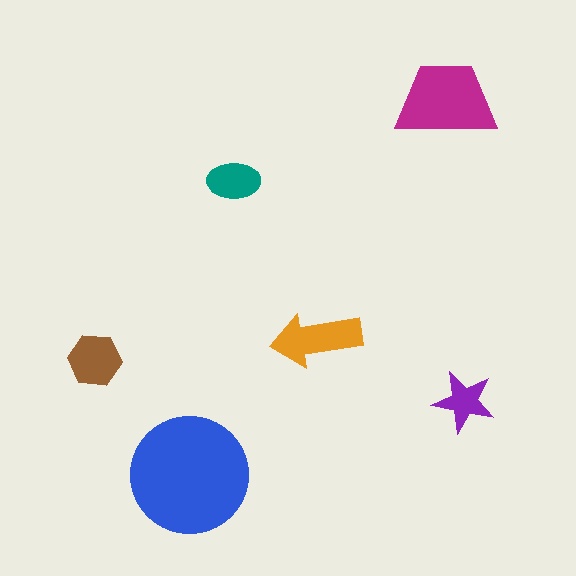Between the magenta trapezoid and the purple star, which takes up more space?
The magenta trapezoid.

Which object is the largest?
The blue circle.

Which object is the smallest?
The purple star.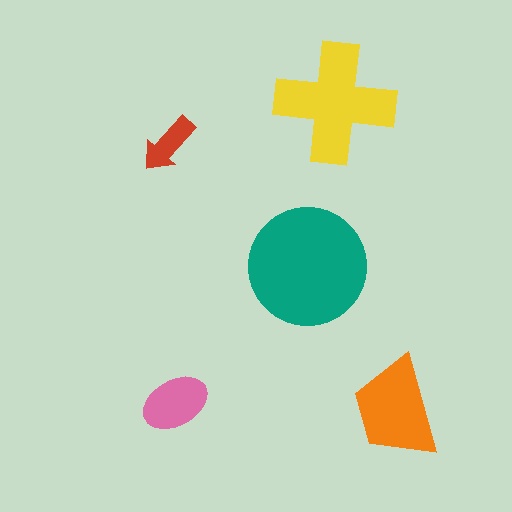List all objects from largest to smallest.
The teal circle, the yellow cross, the orange trapezoid, the pink ellipse, the red arrow.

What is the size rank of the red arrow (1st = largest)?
5th.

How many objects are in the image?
There are 5 objects in the image.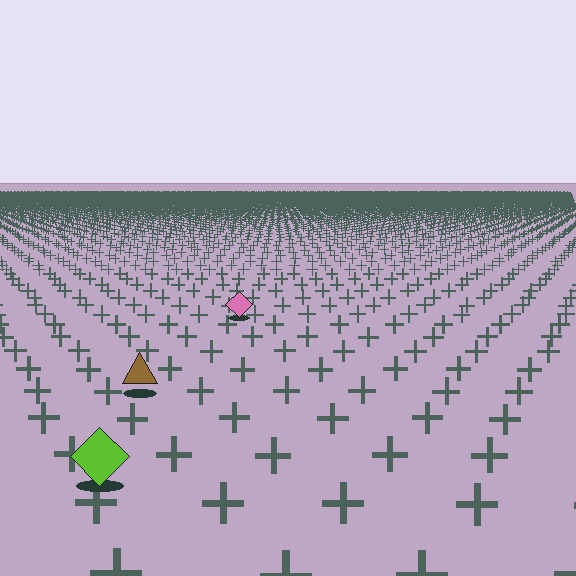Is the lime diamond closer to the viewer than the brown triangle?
Yes. The lime diamond is closer — you can tell from the texture gradient: the ground texture is coarser near it.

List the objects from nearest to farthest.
From nearest to farthest: the lime diamond, the brown triangle, the pink diamond.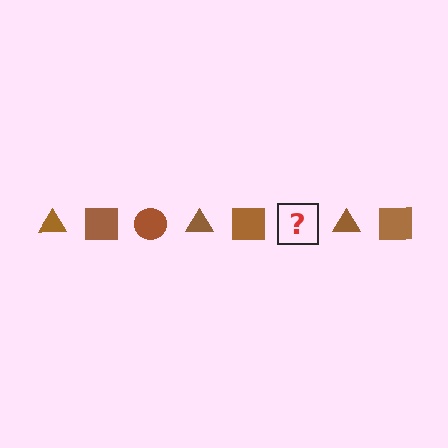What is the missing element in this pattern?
The missing element is a brown circle.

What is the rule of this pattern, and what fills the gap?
The rule is that the pattern cycles through triangle, square, circle shapes in brown. The gap should be filled with a brown circle.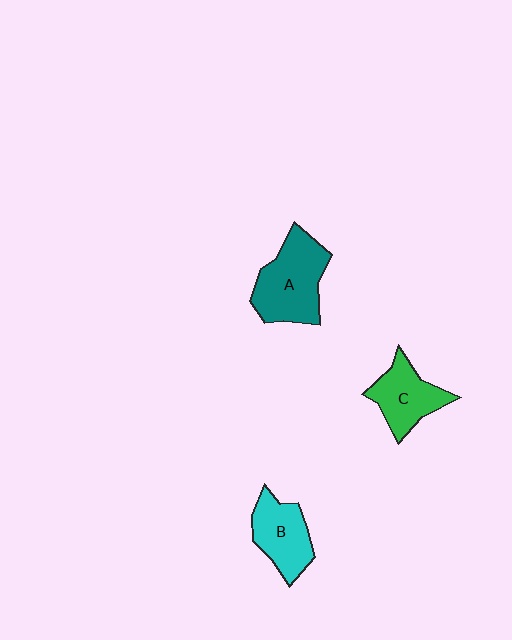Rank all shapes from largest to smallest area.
From largest to smallest: A (teal), B (cyan), C (green).